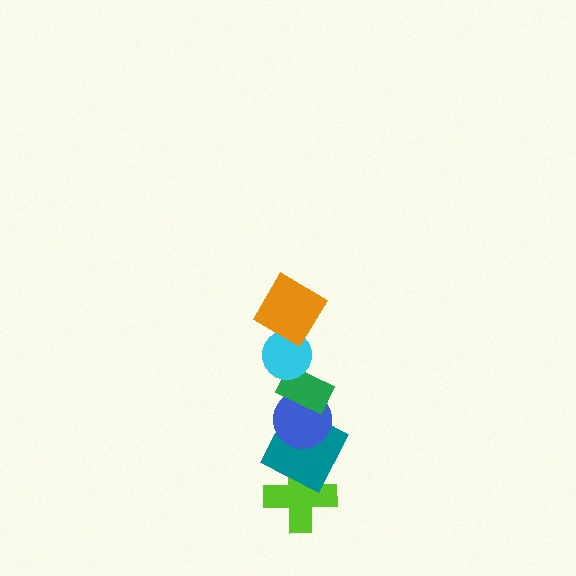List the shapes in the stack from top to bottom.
From top to bottom: the orange diamond, the cyan circle, the green rectangle, the blue circle, the teal square, the lime cross.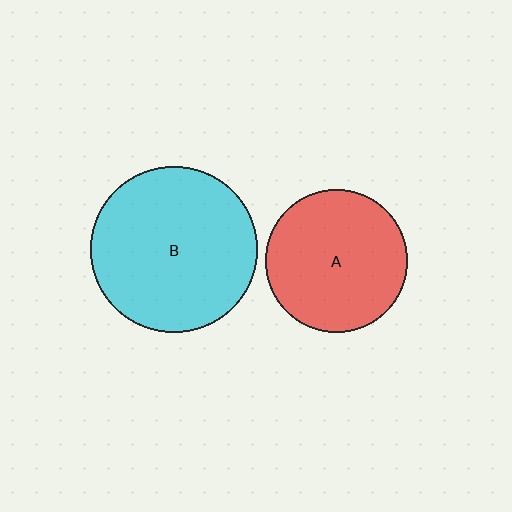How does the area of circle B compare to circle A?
Approximately 1.4 times.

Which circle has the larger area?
Circle B (cyan).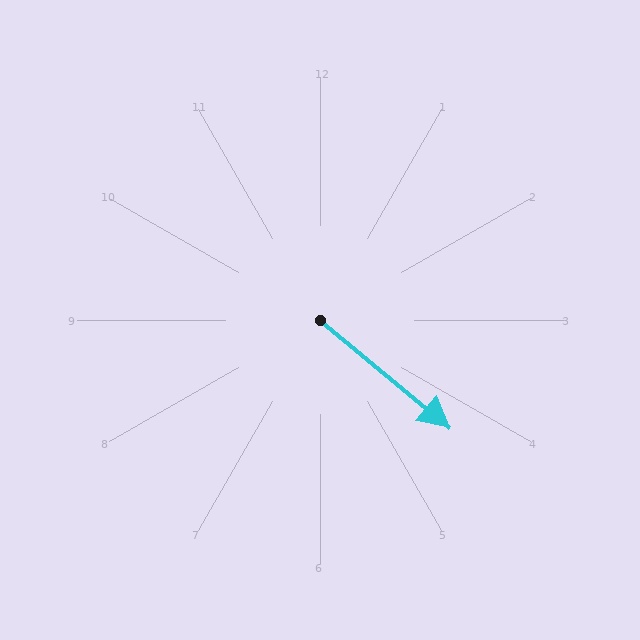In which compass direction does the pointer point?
Southeast.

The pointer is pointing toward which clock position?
Roughly 4 o'clock.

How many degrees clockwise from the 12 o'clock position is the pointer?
Approximately 130 degrees.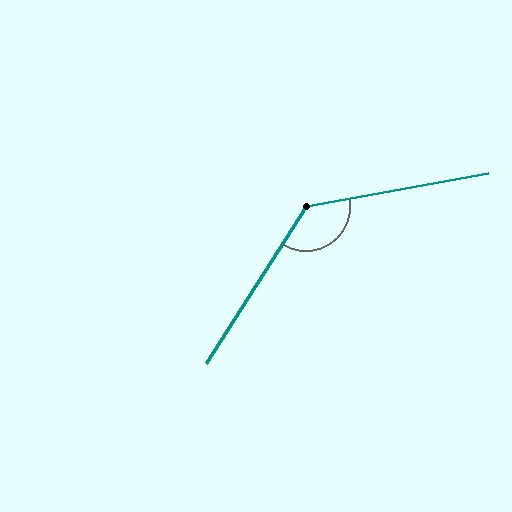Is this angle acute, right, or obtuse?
It is obtuse.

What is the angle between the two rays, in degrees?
Approximately 133 degrees.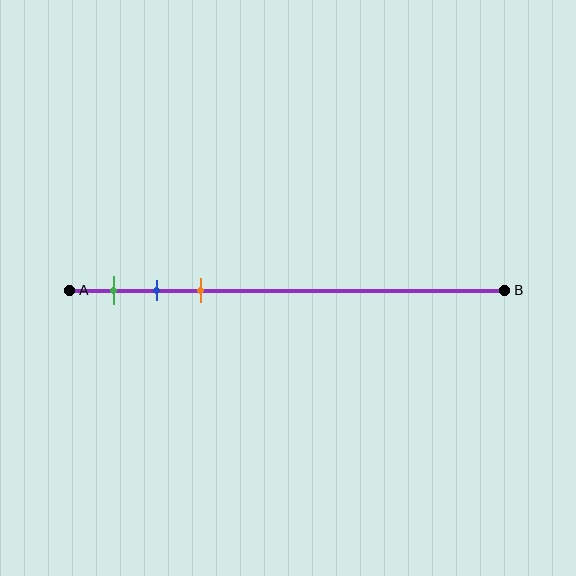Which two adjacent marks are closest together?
The blue and orange marks are the closest adjacent pair.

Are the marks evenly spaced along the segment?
Yes, the marks are approximately evenly spaced.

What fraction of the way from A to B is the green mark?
The green mark is approximately 10% (0.1) of the way from A to B.